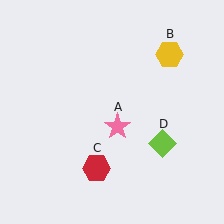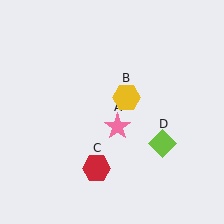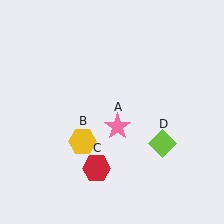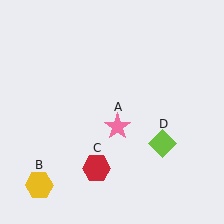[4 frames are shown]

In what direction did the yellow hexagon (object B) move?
The yellow hexagon (object B) moved down and to the left.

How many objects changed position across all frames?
1 object changed position: yellow hexagon (object B).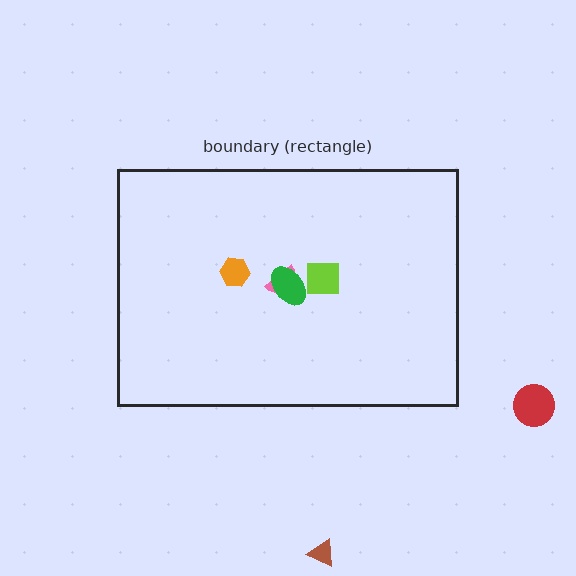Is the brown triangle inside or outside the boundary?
Outside.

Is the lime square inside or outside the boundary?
Inside.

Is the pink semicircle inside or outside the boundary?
Inside.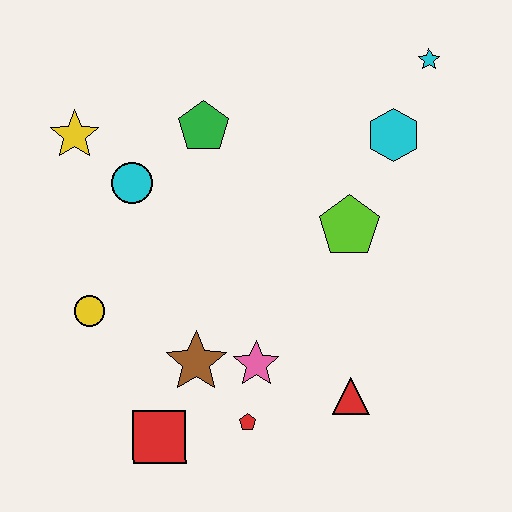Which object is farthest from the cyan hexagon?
The red square is farthest from the cyan hexagon.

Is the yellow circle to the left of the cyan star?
Yes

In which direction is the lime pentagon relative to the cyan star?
The lime pentagon is below the cyan star.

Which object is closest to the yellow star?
The cyan circle is closest to the yellow star.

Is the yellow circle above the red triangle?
Yes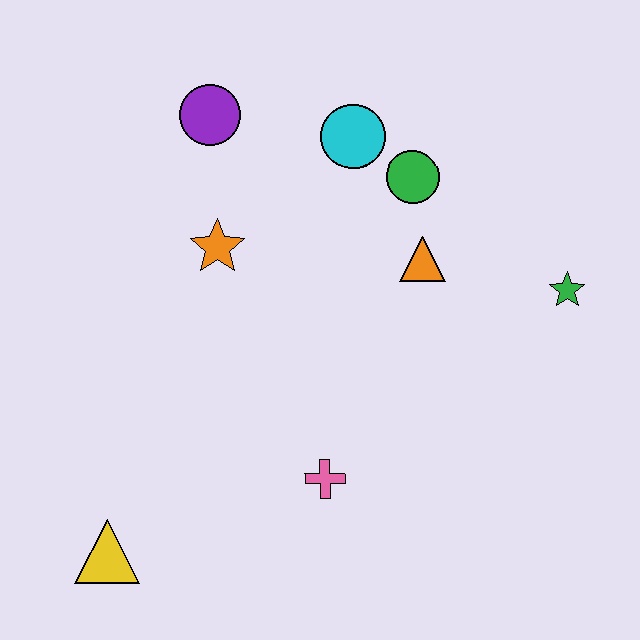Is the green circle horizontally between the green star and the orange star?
Yes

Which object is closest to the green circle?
The cyan circle is closest to the green circle.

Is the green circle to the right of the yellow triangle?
Yes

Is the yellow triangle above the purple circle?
No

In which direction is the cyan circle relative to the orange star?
The cyan circle is to the right of the orange star.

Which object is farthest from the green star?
The yellow triangle is farthest from the green star.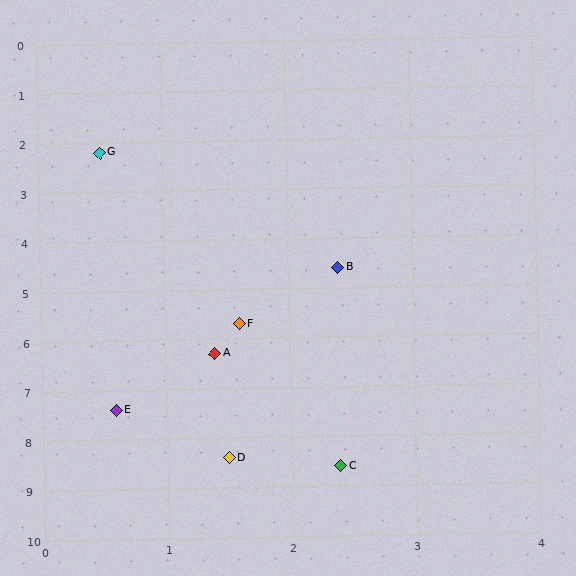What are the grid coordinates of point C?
Point C is at approximately (2.4, 8.6).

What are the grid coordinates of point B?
Point B is at approximately (2.4, 4.6).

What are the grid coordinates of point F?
Point F is at approximately (1.6, 5.7).